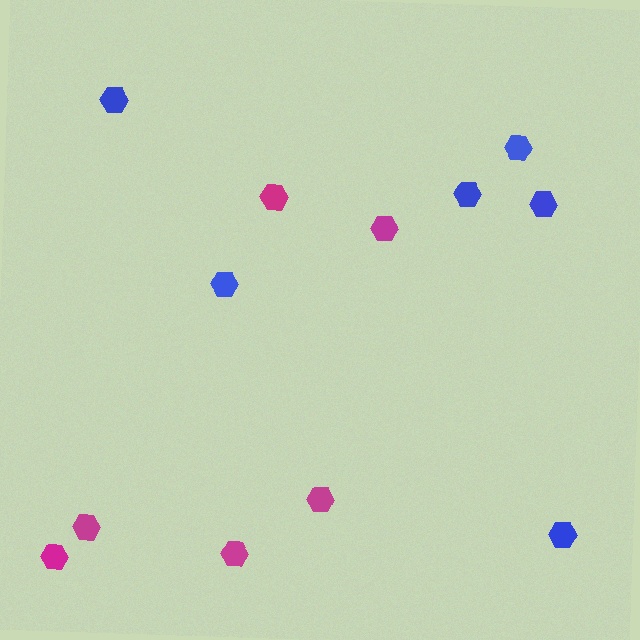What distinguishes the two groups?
There are 2 groups: one group of magenta hexagons (6) and one group of blue hexagons (6).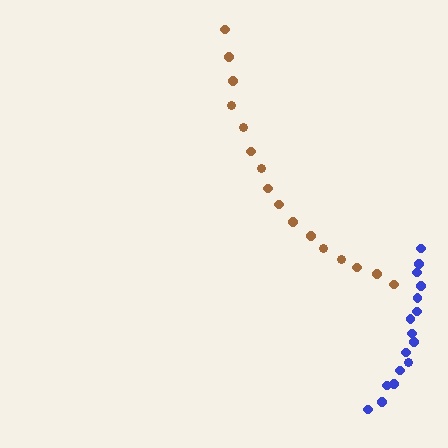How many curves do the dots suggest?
There are 2 distinct paths.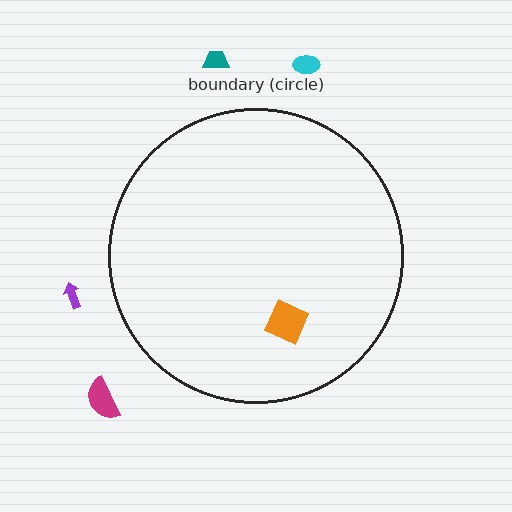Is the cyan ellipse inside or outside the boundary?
Outside.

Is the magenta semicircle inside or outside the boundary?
Outside.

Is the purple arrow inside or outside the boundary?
Outside.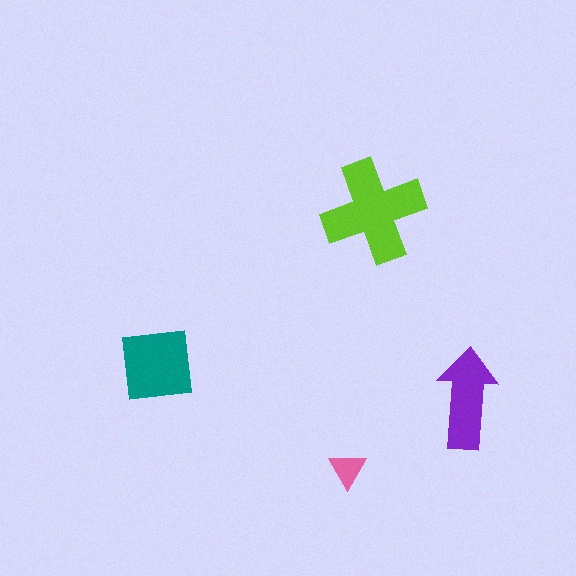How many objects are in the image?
There are 4 objects in the image.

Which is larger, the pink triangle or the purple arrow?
The purple arrow.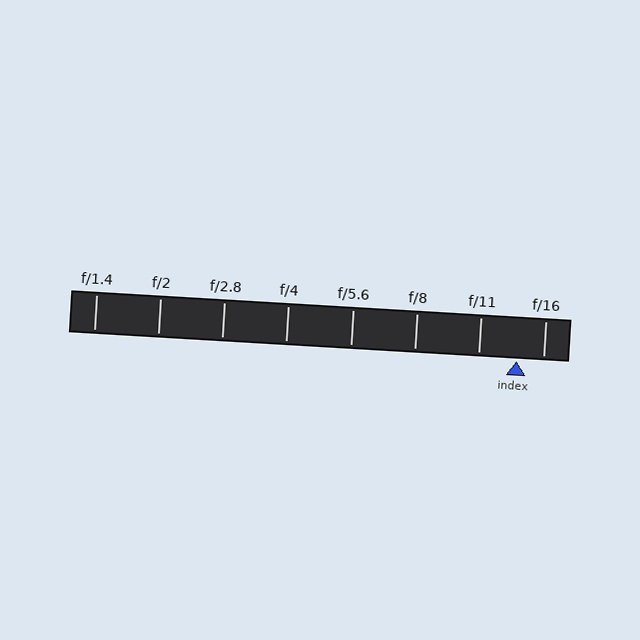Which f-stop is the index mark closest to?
The index mark is closest to f/16.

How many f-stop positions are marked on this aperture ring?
There are 8 f-stop positions marked.